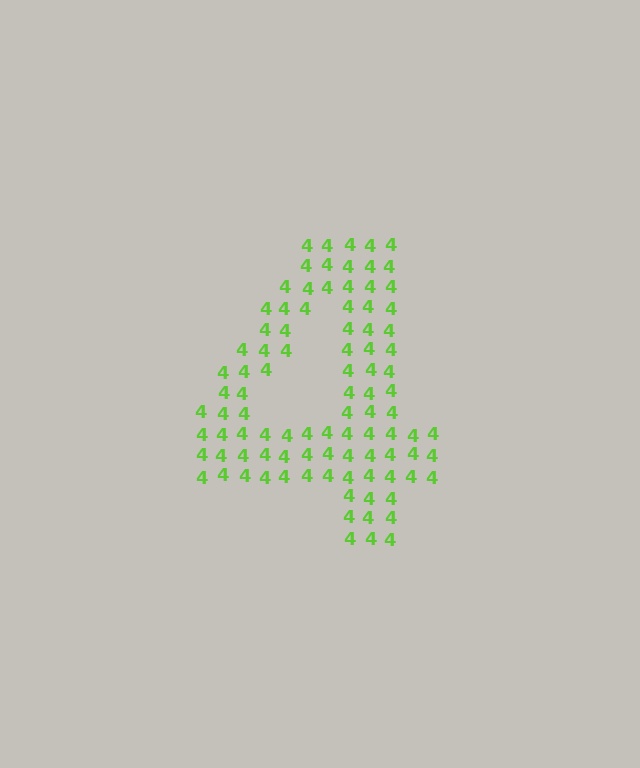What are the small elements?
The small elements are digit 4's.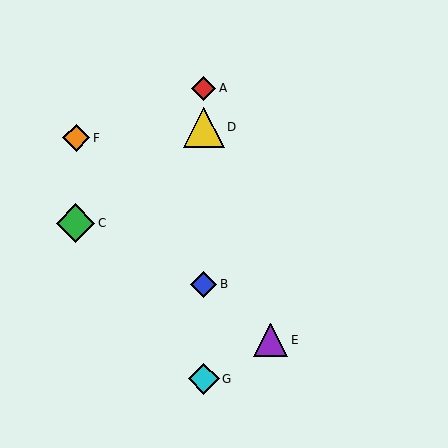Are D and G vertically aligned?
Yes, both are at x≈204.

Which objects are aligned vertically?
Objects A, B, D, G are aligned vertically.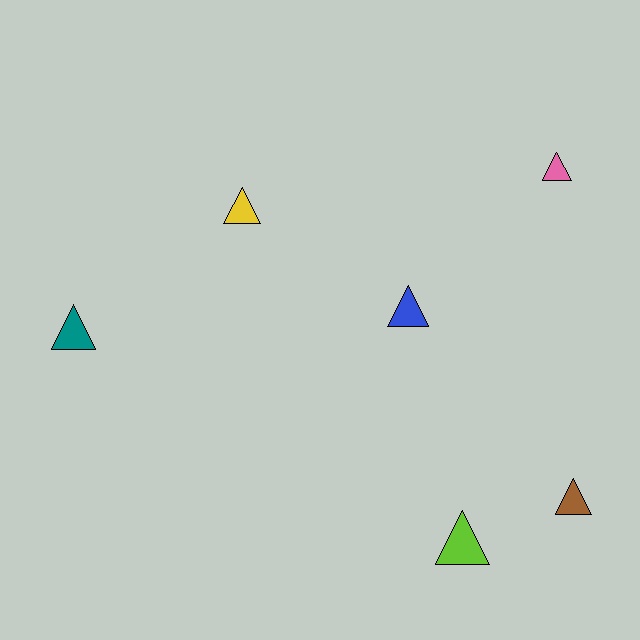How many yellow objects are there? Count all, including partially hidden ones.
There is 1 yellow object.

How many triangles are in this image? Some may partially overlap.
There are 6 triangles.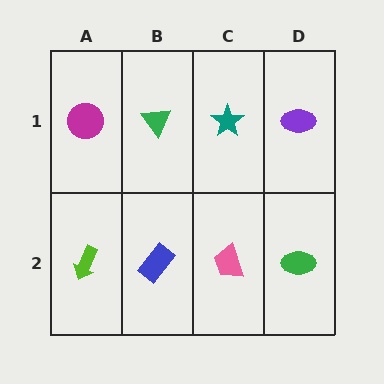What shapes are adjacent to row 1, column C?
A pink trapezoid (row 2, column C), a green triangle (row 1, column B), a purple ellipse (row 1, column D).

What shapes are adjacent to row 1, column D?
A green ellipse (row 2, column D), a teal star (row 1, column C).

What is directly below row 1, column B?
A blue rectangle.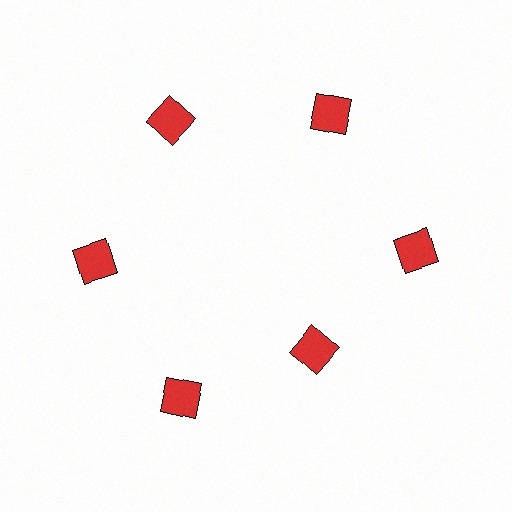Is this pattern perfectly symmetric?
No. The 6 red squares are arranged in a ring, but one element near the 5 o'clock position is pulled inward toward the center, breaking the 6-fold rotational symmetry.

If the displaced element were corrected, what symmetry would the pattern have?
It would have 6-fold rotational symmetry — the pattern would map onto itself every 60 degrees.